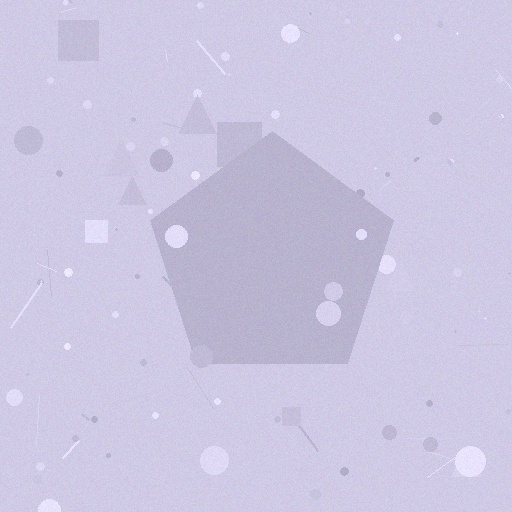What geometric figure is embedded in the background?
A pentagon is embedded in the background.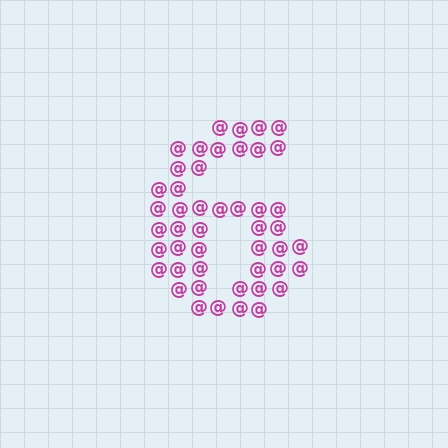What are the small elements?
The small elements are at signs.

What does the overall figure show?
The overall figure shows the digit 6.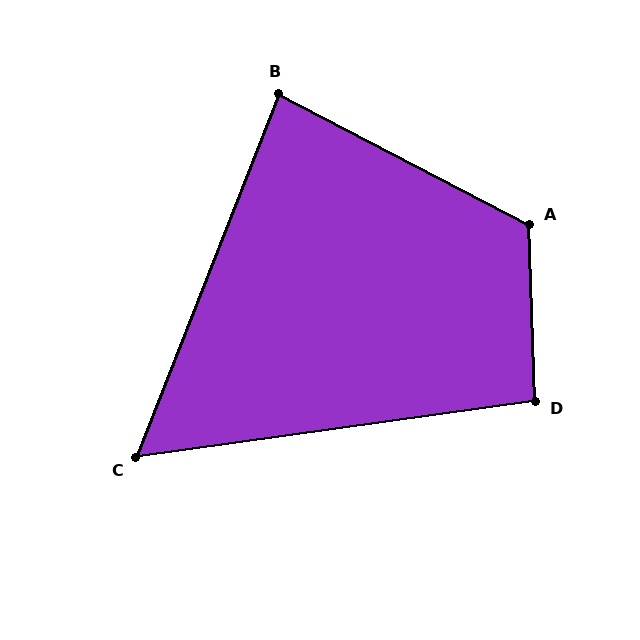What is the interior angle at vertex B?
Approximately 84 degrees (acute).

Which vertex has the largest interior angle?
A, at approximately 119 degrees.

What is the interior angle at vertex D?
Approximately 96 degrees (obtuse).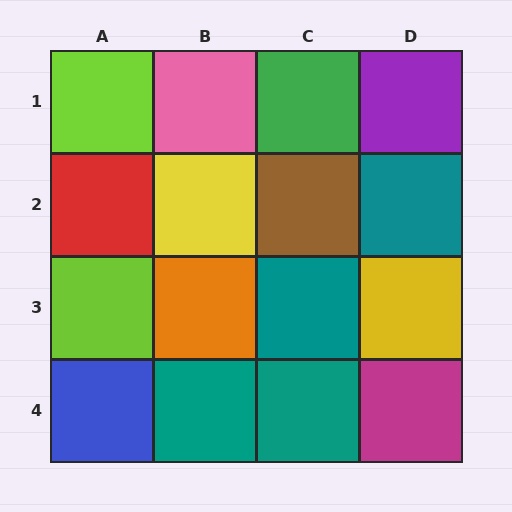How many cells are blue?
1 cell is blue.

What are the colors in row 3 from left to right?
Lime, orange, teal, yellow.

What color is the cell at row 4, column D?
Magenta.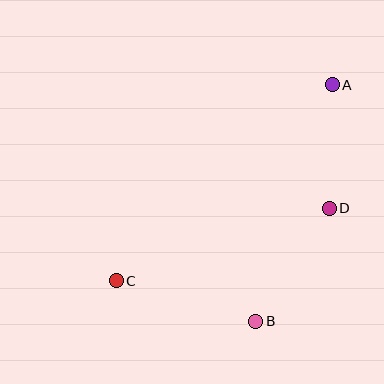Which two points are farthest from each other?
Points A and C are farthest from each other.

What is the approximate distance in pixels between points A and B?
The distance between A and B is approximately 248 pixels.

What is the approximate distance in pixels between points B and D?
The distance between B and D is approximately 134 pixels.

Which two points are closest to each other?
Points A and D are closest to each other.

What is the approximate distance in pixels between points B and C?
The distance between B and C is approximately 145 pixels.